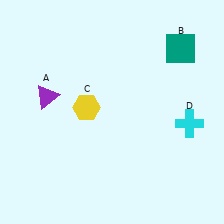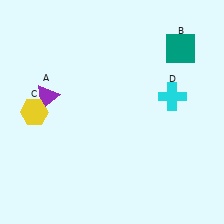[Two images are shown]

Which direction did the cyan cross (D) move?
The cyan cross (D) moved up.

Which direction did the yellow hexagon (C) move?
The yellow hexagon (C) moved left.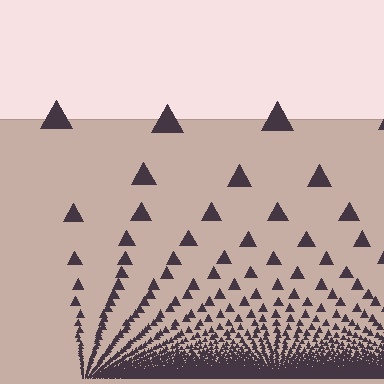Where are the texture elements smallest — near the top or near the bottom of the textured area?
Near the bottom.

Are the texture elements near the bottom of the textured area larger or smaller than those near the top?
Smaller. The gradient is inverted — elements near the bottom are smaller and denser.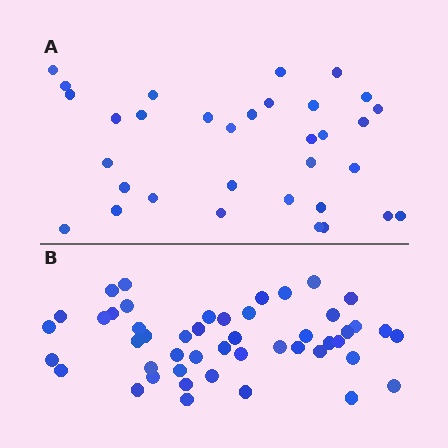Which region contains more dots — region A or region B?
Region B (the bottom region) has more dots.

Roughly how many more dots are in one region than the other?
Region B has approximately 15 more dots than region A.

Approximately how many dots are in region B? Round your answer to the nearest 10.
About 50 dots. (The exact count is 48, which rounds to 50.)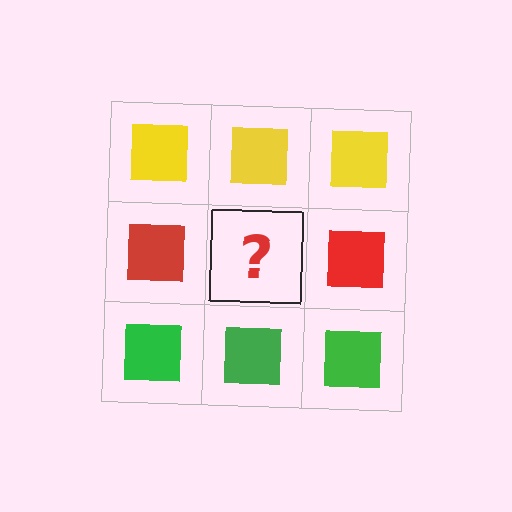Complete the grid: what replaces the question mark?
The question mark should be replaced with a red square.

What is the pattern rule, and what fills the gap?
The rule is that each row has a consistent color. The gap should be filled with a red square.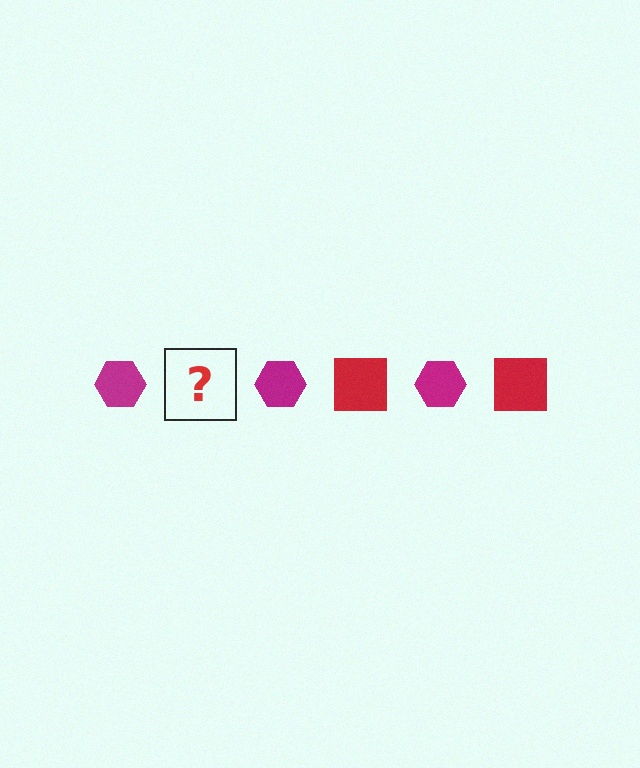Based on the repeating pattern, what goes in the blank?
The blank should be a red square.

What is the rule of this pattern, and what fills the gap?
The rule is that the pattern alternates between magenta hexagon and red square. The gap should be filled with a red square.